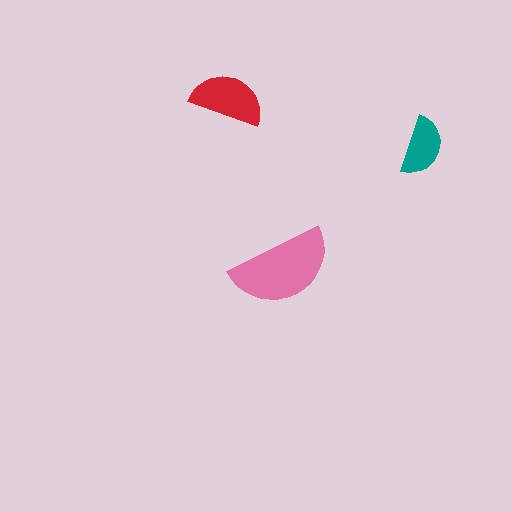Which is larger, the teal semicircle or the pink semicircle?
The pink one.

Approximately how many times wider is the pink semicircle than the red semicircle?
About 1.5 times wider.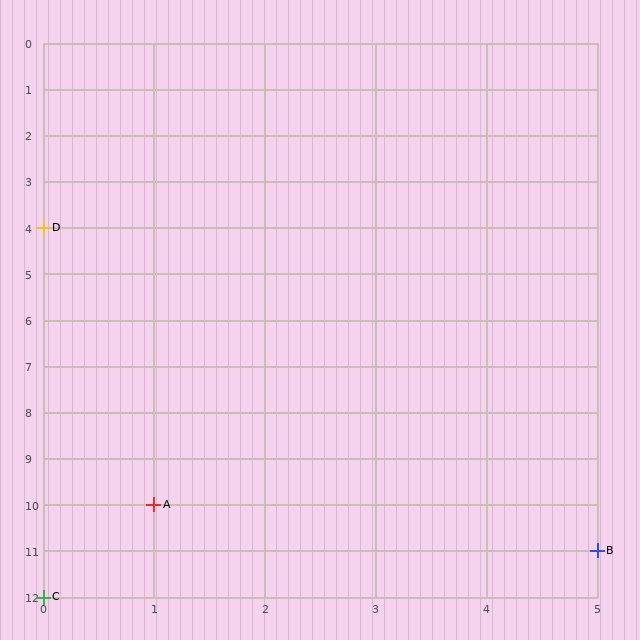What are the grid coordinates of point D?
Point D is at grid coordinates (0, 4).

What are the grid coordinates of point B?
Point B is at grid coordinates (5, 11).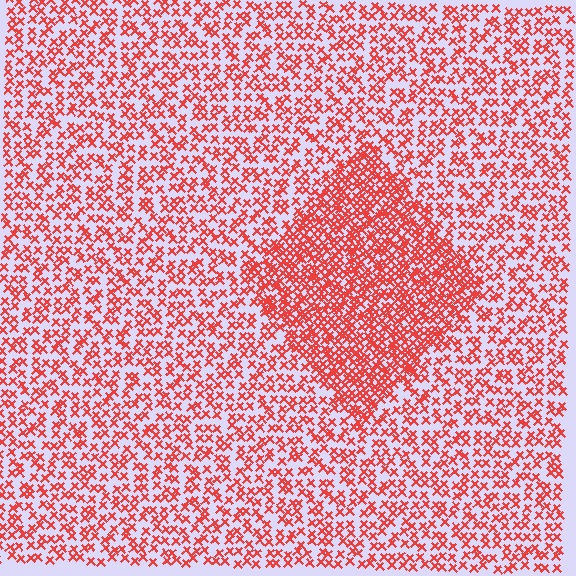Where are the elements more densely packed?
The elements are more densely packed inside the diamond boundary.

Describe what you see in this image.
The image contains small red elements arranged at two different densities. A diamond-shaped region is visible where the elements are more densely packed than the surrounding area.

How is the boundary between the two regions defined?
The boundary is defined by a change in element density (approximately 2.0x ratio). All elements are the same color, size, and shape.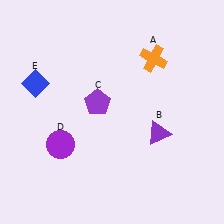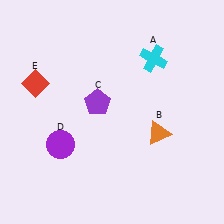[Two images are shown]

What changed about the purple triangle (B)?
In Image 1, B is purple. In Image 2, it changed to orange.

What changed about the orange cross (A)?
In Image 1, A is orange. In Image 2, it changed to cyan.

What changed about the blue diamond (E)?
In Image 1, E is blue. In Image 2, it changed to red.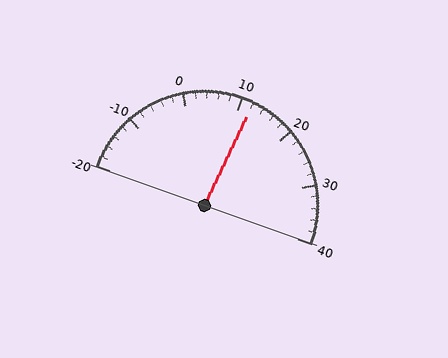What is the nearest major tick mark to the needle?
The nearest major tick mark is 10.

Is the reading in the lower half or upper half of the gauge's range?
The reading is in the upper half of the range (-20 to 40).